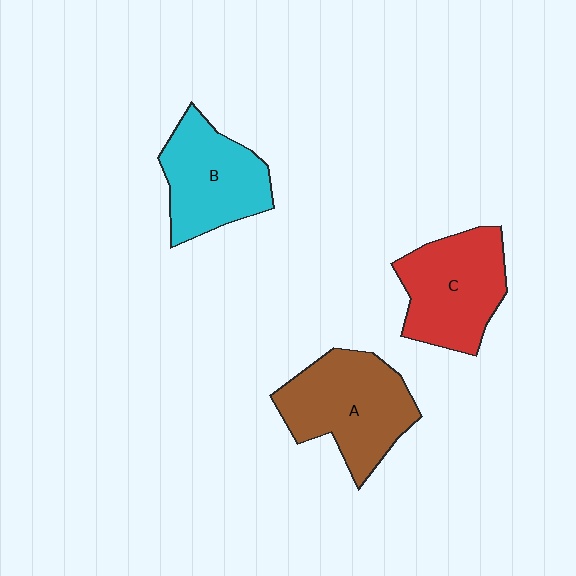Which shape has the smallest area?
Shape B (cyan).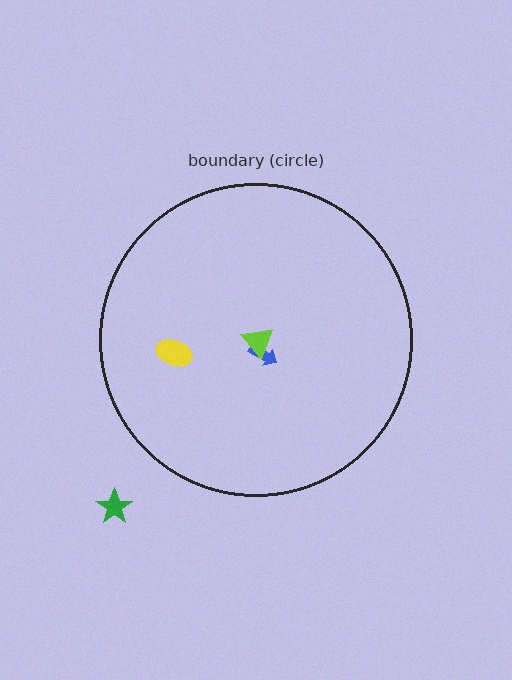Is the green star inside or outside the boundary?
Outside.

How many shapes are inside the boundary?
3 inside, 1 outside.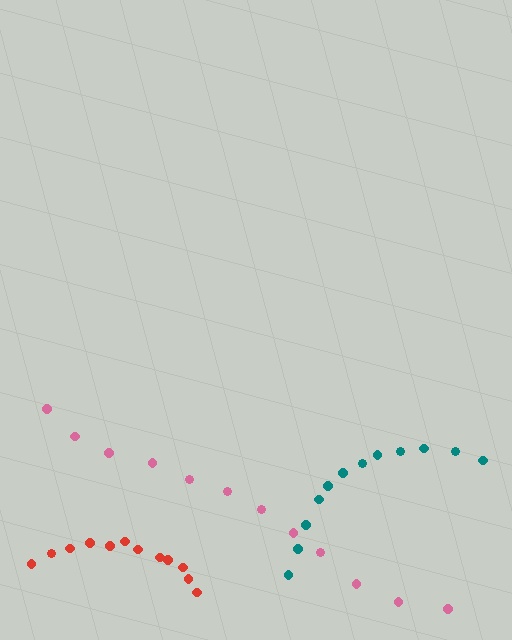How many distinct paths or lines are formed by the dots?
There are 3 distinct paths.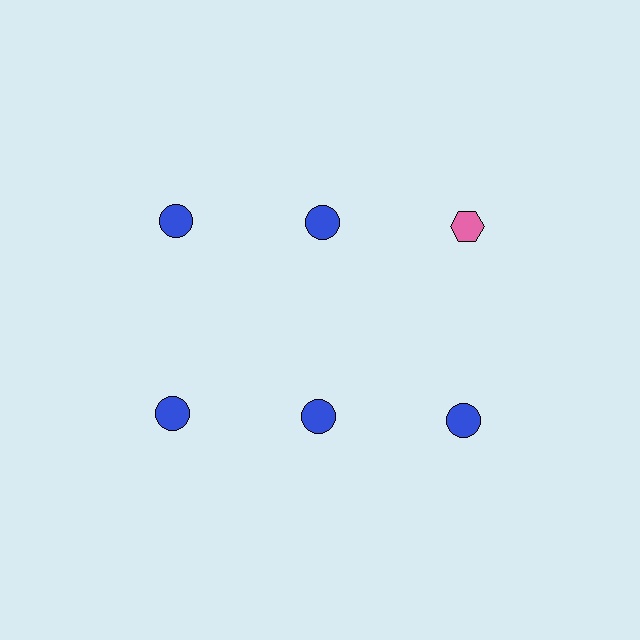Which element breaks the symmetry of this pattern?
The pink hexagon in the top row, center column breaks the symmetry. All other shapes are blue circles.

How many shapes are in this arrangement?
There are 6 shapes arranged in a grid pattern.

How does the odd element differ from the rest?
It differs in both color (pink instead of blue) and shape (hexagon instead of circle).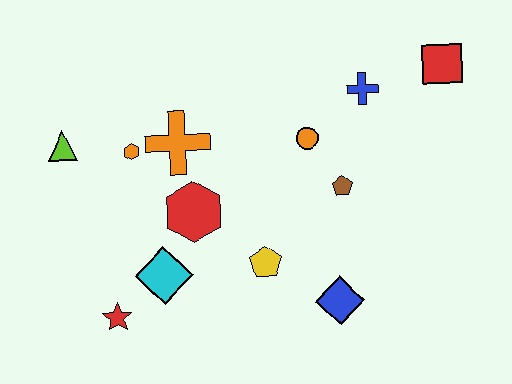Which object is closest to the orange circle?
The brown pentagon is closest to the orange circle.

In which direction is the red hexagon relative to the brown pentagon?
The red hexagon is to the left of the brown pentagon.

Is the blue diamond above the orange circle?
No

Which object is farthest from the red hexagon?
The red square is farthest from the red hexagon.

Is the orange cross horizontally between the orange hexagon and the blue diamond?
Yes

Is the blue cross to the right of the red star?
Yes